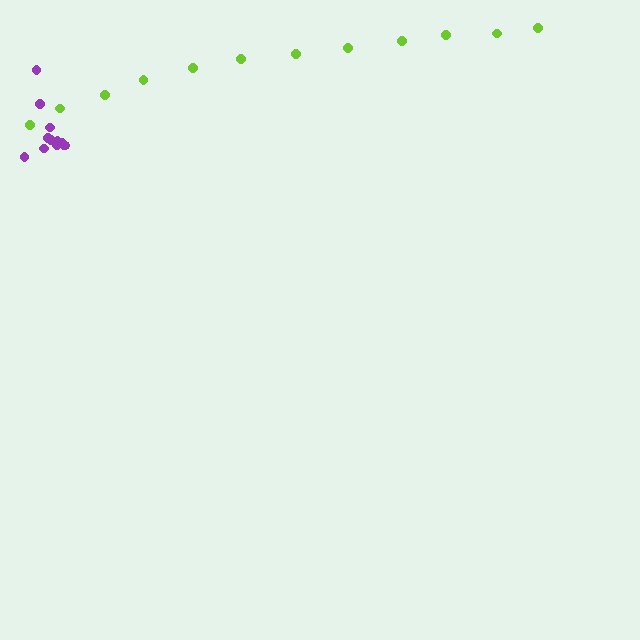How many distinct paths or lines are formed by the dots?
There are 2 distinct paths.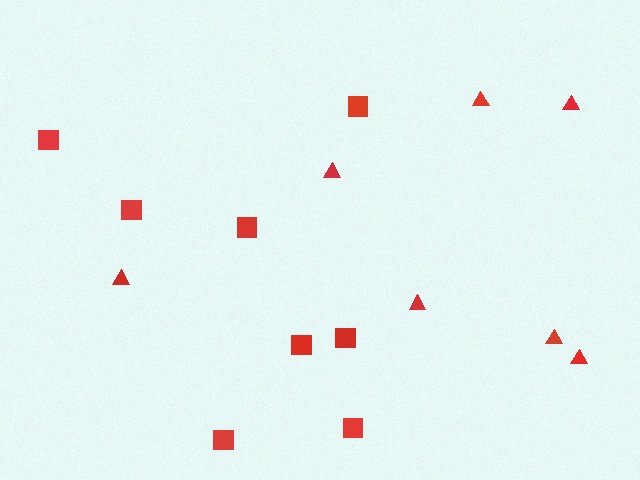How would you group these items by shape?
There are 2 groups: one group of triangles (7) and one group of squares (8).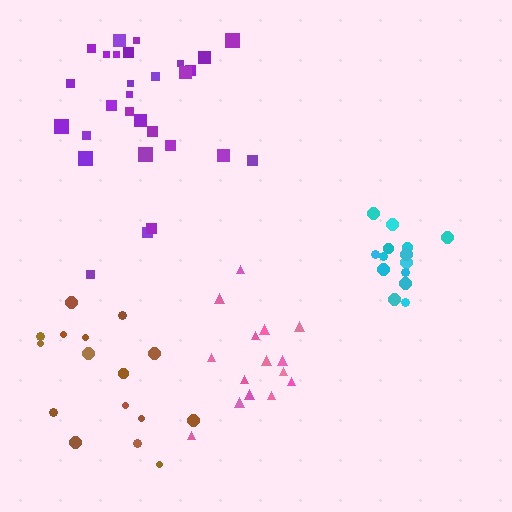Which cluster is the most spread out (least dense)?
Brown.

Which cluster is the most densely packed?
Cyan.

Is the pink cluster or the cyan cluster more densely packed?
Cyan.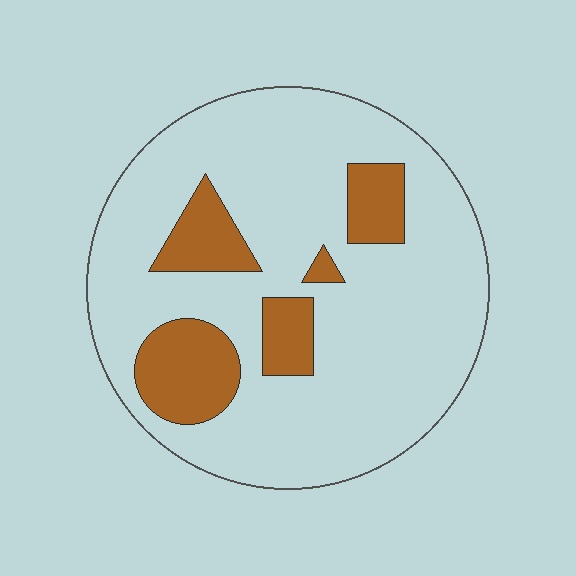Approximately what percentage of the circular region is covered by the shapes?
Approximately 20%.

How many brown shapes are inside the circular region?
5.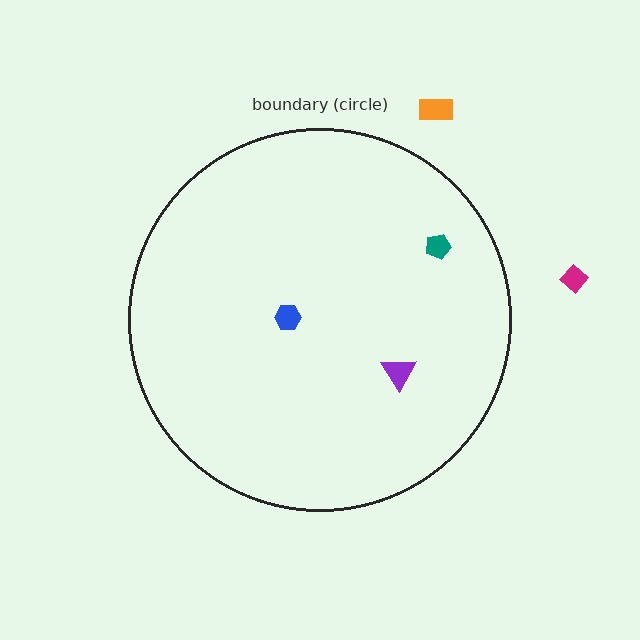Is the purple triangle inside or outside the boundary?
Inside.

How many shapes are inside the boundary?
3 inside, 2 outside.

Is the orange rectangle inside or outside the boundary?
Outside.